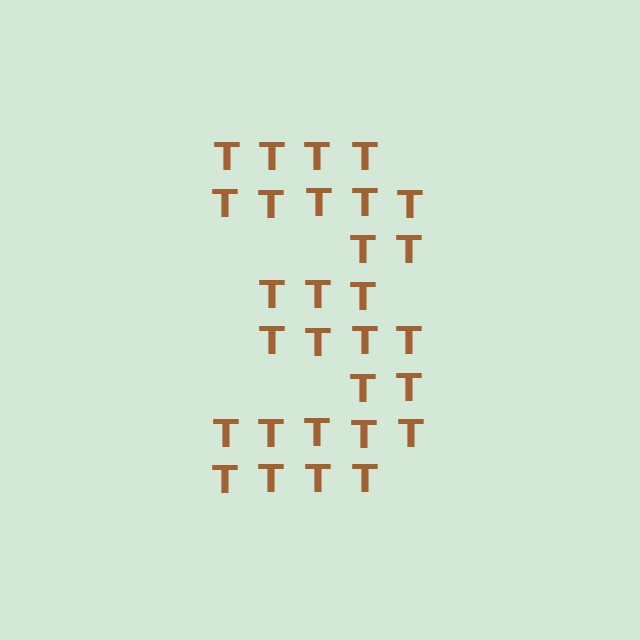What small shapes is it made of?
It is made of small letter T's.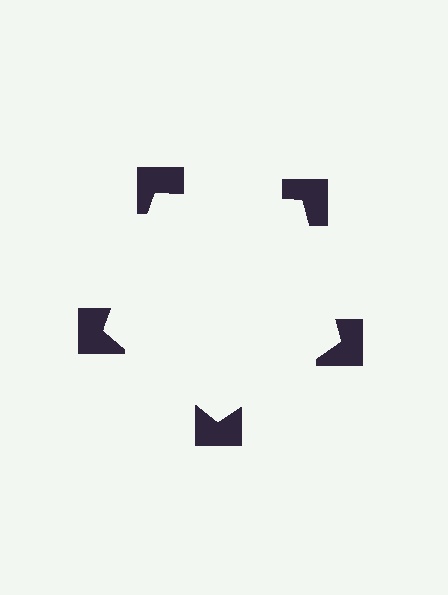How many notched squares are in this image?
There are 5 — one at each vertex of the illusory pentagon.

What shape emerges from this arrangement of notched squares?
An illusory pentagon — its edges are inferred from the aligned wedge cuts in the notched squares, not physically drawn.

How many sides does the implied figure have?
5 sides.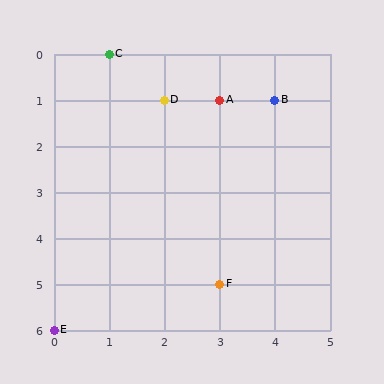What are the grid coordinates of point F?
Point F is at grid coordinates (3, 5).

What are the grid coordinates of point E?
Point E is at grid coordinates (0, 6).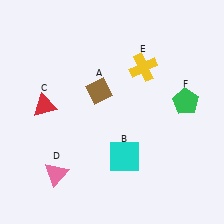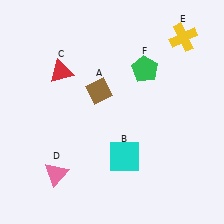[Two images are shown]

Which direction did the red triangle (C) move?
The red triangle (C) moved up.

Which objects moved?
The objects that moved are: the red triangle (C), the yellow cross (E), the green pentagon (F).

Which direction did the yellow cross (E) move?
The yellow cross (E) moved right.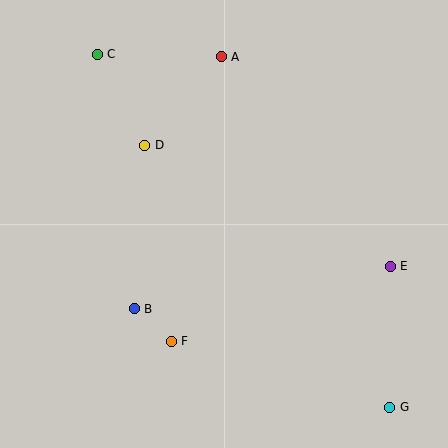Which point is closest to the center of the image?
Point D at (145, 145) is closest to the center.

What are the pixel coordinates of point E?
Point E is at (390, 266).